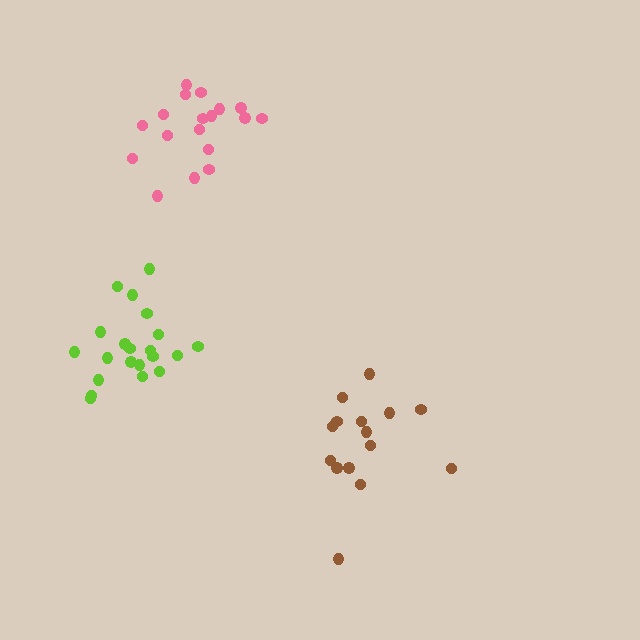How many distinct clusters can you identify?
There are 3 distinct clusters.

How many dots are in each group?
Group 1: 18 dots, Group 2: 15 dots, Group 3: 21 dots (54 total).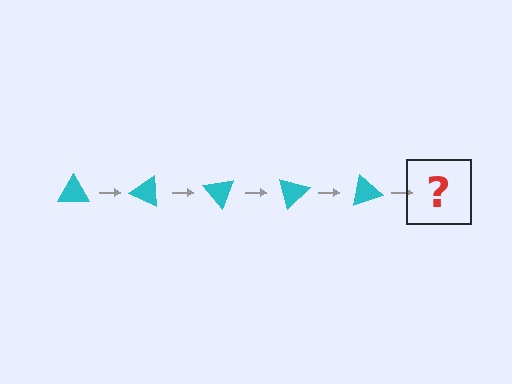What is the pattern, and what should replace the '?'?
The pattern is that the triangle rotates 25 degrees each step. The '?' should be a cyan triangle rotated 125 degrees.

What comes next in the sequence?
The next element should be a cyan triangle rotated 125 degrees.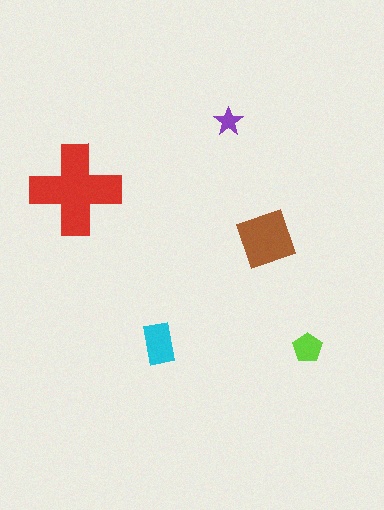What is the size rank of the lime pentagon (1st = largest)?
4th.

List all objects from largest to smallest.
The red cross, the brown square, the cyan rectangle, the lime pentagon, the purple star.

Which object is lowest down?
The lime pentagon is bottommost.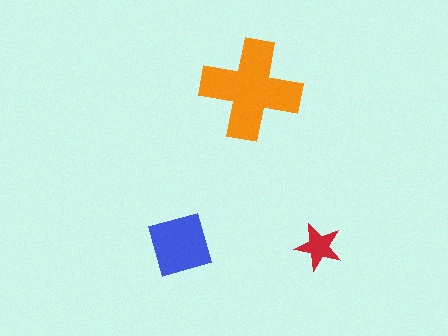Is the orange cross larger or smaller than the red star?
Larger.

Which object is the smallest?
The red star.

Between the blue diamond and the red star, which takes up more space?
The blue diamond.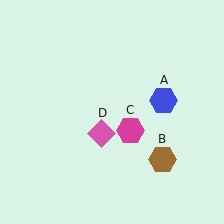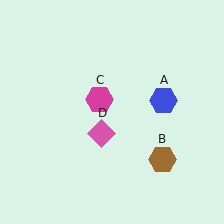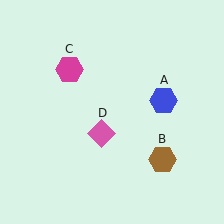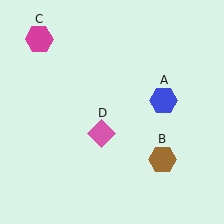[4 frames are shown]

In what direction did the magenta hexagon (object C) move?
The magenta hexagon (object C) moved up and to the left.